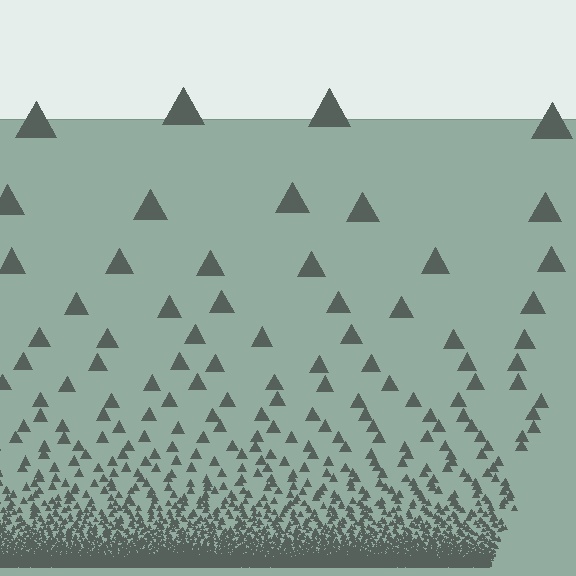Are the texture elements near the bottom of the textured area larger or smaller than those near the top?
Smaller. The gradient is inverted — elements near the bottom are smaller and denser.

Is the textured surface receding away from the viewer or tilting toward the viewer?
The surface appears to tilt toward the viewer. Texture elements get larger and sparser toward the top.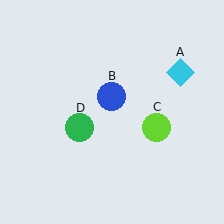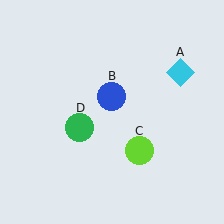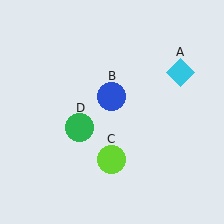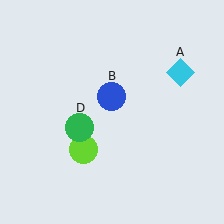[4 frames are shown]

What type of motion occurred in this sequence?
The lime circle (object C) rotated clockwise around the center of the scene.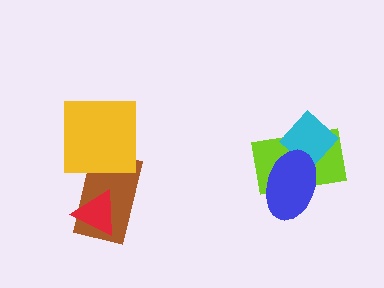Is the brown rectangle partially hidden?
Yes, it is partially covered by another shape.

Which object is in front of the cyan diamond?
The blue ellipse is in front of the cyan diamond.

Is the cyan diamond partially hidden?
Yes, it is partially covered by another shape.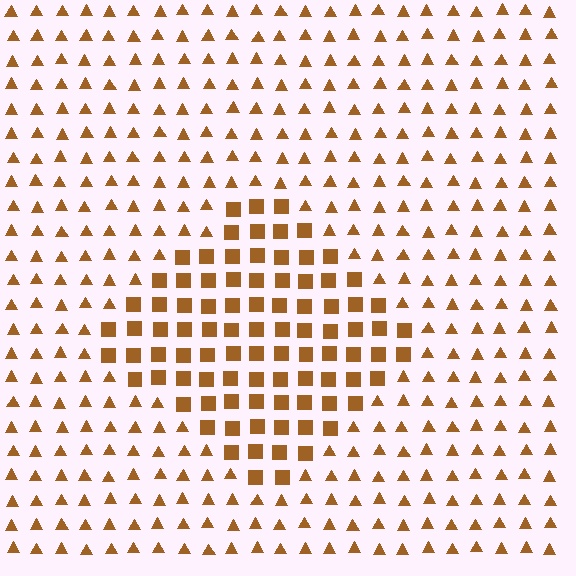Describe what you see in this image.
The image is filled with small brown elements arranged in a uniform grid. A diamond-shaped region contains squares, while the surrounding area contains triangles. The boundary is defined purely by the change in element shape.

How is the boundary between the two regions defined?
The boundary is defined by a change in element shape: squares inside vs. triangles outside. All elements share the same color and spacing.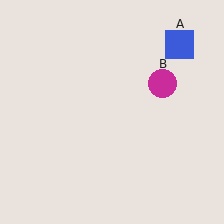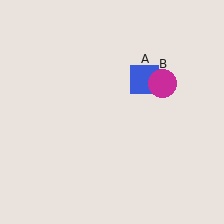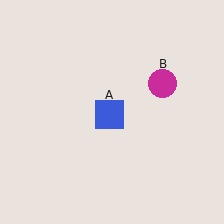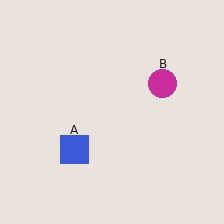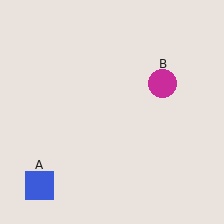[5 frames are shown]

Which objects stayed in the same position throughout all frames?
Magenta circle (object B) remained stationary.